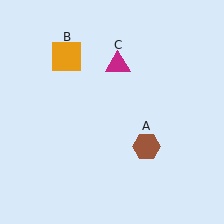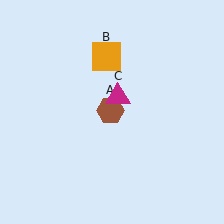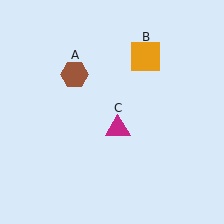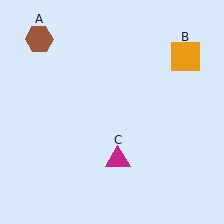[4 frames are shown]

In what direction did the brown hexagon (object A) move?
The brown hexagon (object A) moved up and to the left.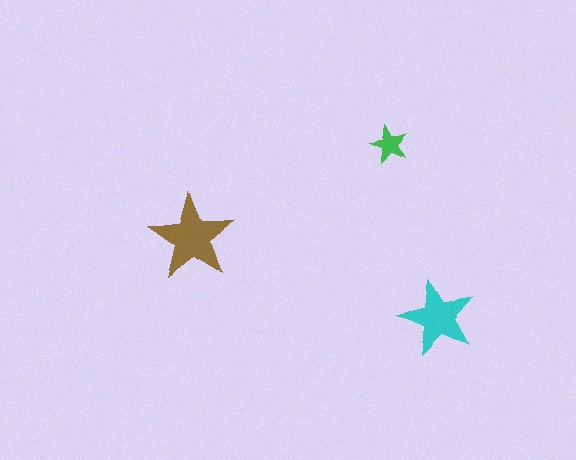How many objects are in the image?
There are 3 objects in the image.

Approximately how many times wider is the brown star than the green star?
About 2 times wider.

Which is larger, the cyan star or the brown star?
The brown one.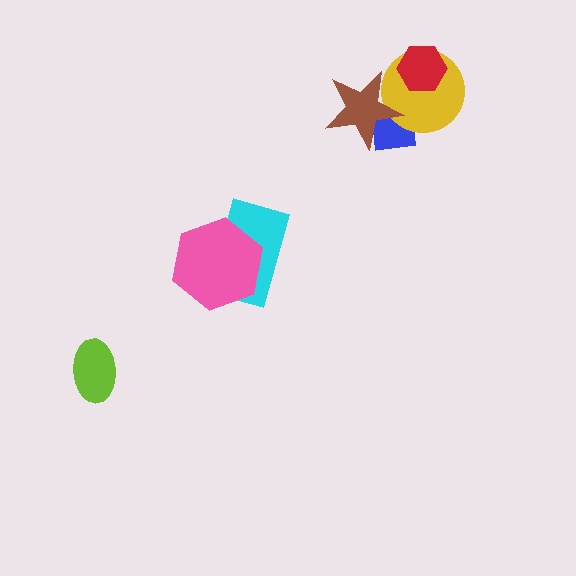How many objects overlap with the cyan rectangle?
1 object overlaps with the cyan rectangle.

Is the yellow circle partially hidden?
Yes, it is partially covered by another shape.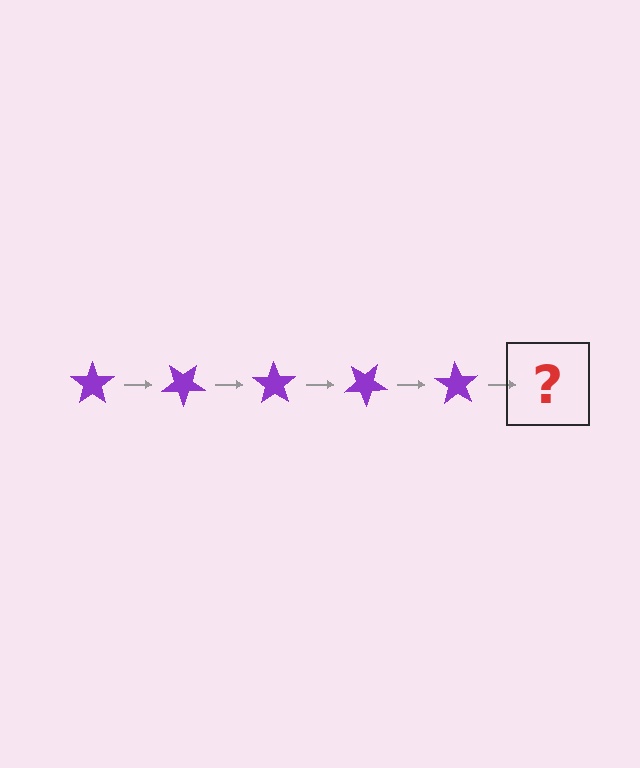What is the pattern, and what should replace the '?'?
The pattern is that the star rotates 35 degrees each step. The '?' should be a purple star rotated 175 degrees.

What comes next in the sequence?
The next element should be a purple star rotated 175 degrees.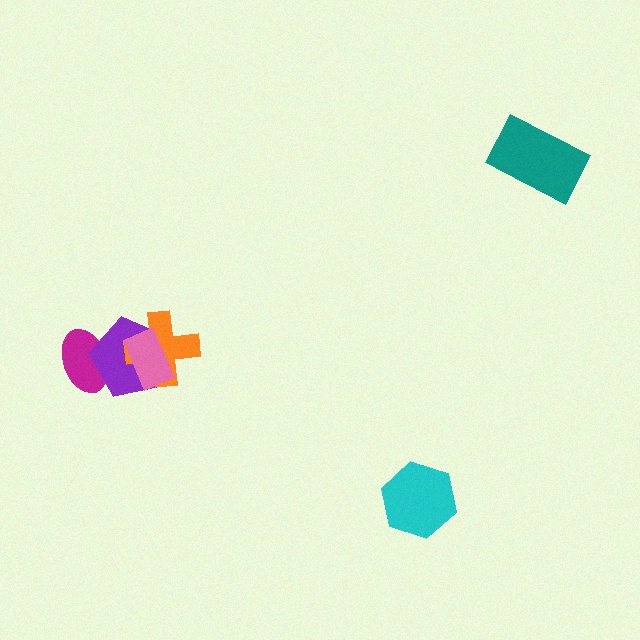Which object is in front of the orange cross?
The pink rectangle is in front of the orange cross.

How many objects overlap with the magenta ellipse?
1 object overlaps with the magenta ellipse.